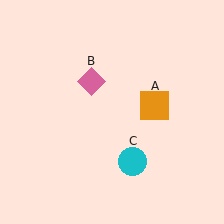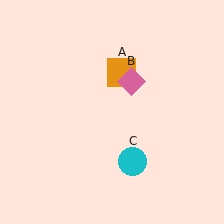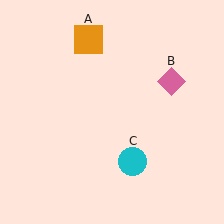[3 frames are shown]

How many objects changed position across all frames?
2 objects changed position: orange square (object A), pink diamond (object B).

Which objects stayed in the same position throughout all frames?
Cyan circle (object C) remained stationary.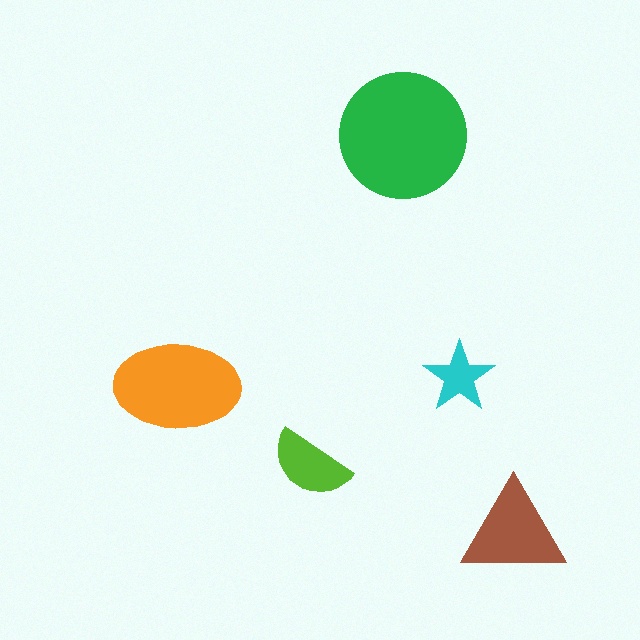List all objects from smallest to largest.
The cyan star, the lime semicircle, the brown triangle, the orange ellipse, the green circle.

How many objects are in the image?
There are 5 objects in the image.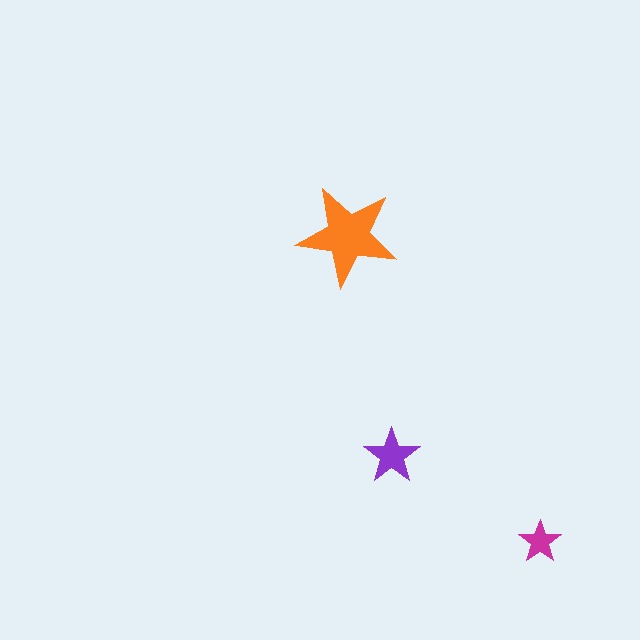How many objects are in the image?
There are 3 objects in the image.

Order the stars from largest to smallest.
the orange one, the purple one, the magenta one.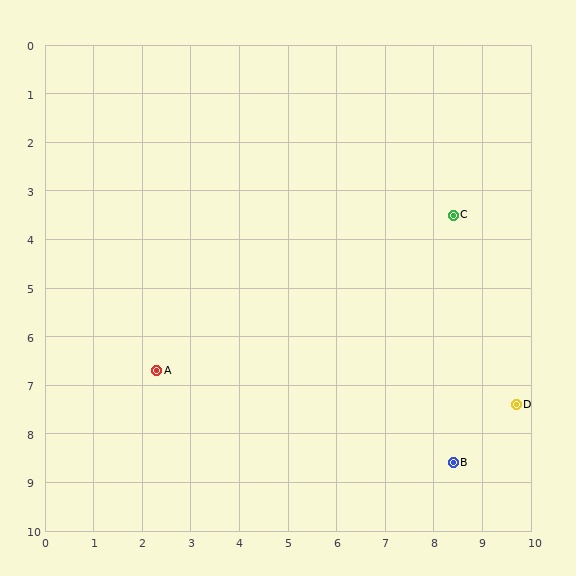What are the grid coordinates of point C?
Point C is at approximately (8.4, 3.5).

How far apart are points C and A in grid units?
Points C and A are about 6.9 grid units apart.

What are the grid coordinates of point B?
Point B is at approximately (8.4, 8.6).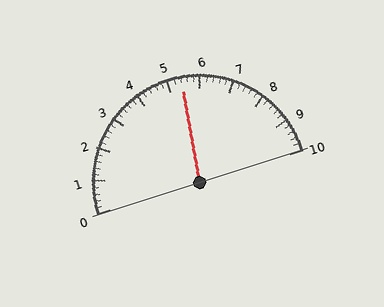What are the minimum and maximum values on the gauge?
The gauge ranges from 0 to 10.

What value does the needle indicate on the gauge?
The needle indicates approximately 5.4.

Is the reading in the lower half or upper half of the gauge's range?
The reading is in the upper half of the range (0 to 10).